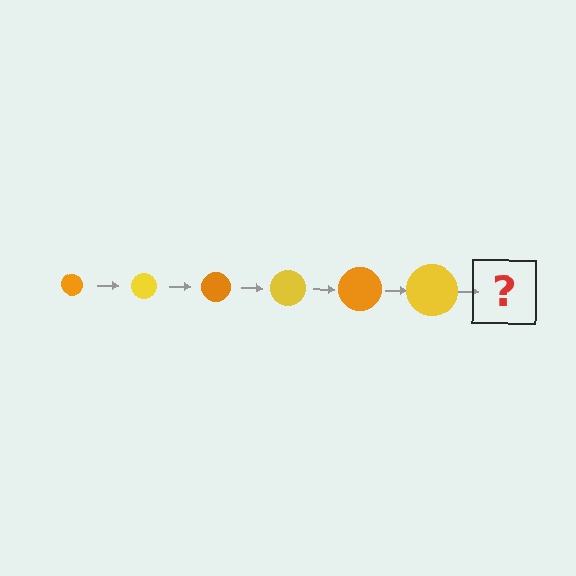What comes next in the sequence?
The next element should be an orange circle, larger than the previous one.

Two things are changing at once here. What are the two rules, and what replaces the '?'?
The two rules are that the circle grows larger each step and the color cycles through orange and yellow. The '?' should be an orange circle, larger than the previous one.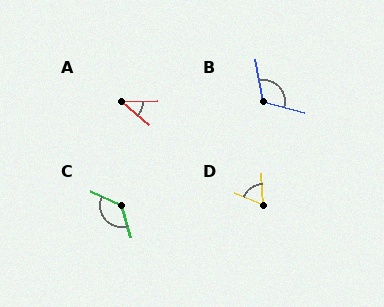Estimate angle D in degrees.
Approximately 65 degrees.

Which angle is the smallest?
A, at approximately 41 degrees.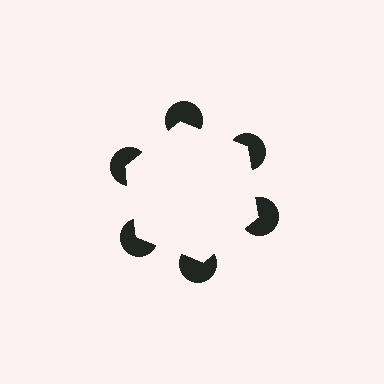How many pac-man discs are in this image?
There are 6 — one at each vertex of the illusory hexagon.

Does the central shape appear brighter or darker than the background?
It typically appears slightly brighter than the background, even though no actual brightness change is drawn.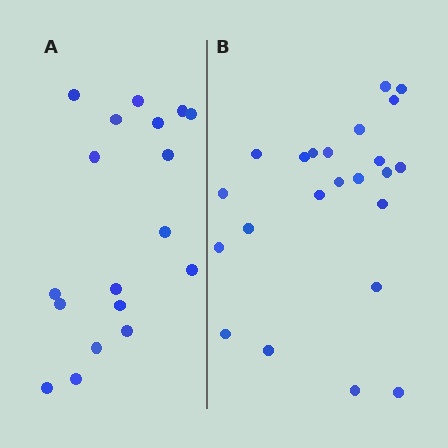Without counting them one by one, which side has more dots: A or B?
Region B (the right region) has more dots.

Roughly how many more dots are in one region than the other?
Region B has about 5 more dots than region A.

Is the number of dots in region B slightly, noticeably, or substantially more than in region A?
Region B has noticeably more, but not dramatically so. The ratio is roughly 1.3 to 1.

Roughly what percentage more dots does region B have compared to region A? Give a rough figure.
About 30% more.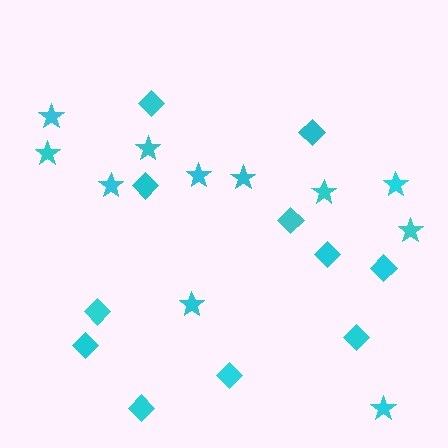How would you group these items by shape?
There are 2 groups: one group of stars (11) and one group of diamonds (11).